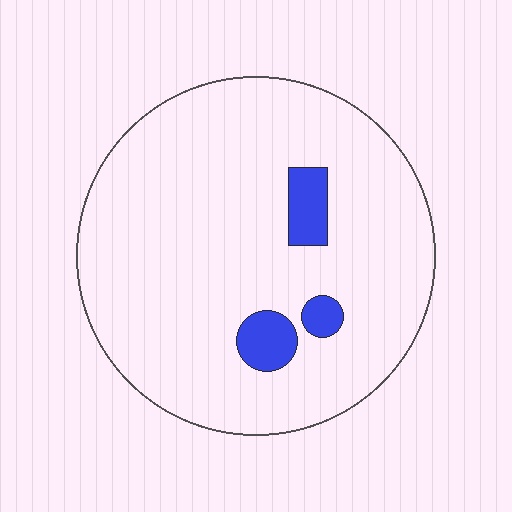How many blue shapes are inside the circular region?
3.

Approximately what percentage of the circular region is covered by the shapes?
Approximately 5%.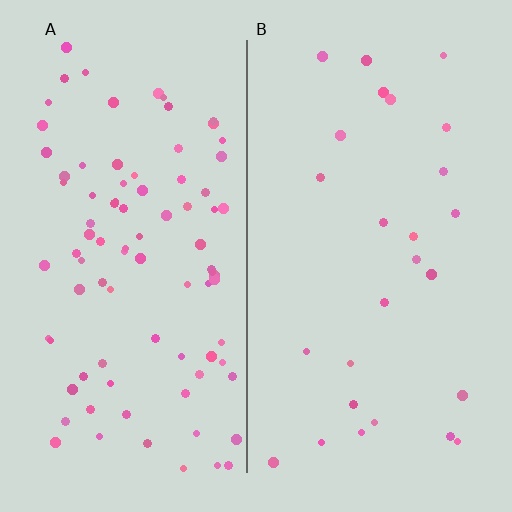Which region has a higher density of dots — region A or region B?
A (the left).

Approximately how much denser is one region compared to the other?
Approximately 3.4× — region A over region B.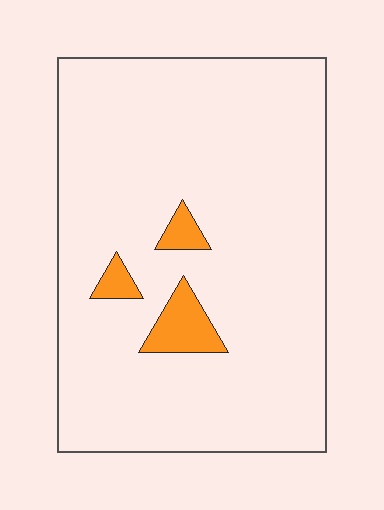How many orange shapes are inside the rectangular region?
3.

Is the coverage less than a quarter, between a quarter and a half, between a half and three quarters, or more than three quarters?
Less than a quarter.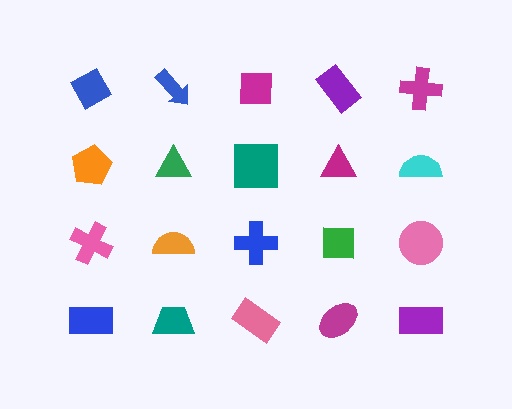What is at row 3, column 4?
A green square.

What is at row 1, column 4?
A purple rectangle.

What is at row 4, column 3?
A pink rectangle.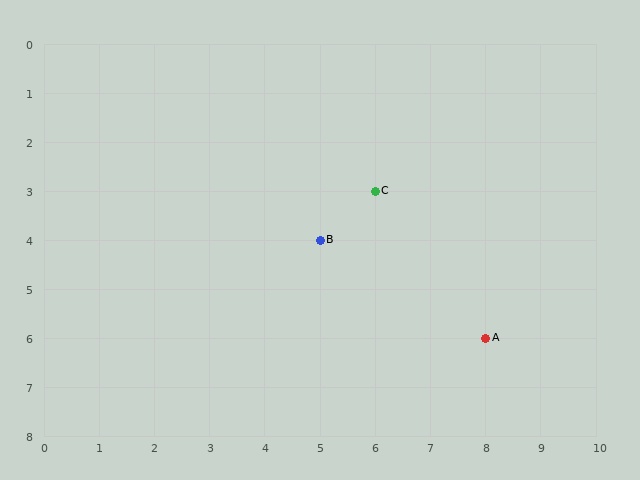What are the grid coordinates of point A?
Point A is at grid coordinates (8, 6).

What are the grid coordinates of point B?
Point B is at grid coordinates (5, 4).